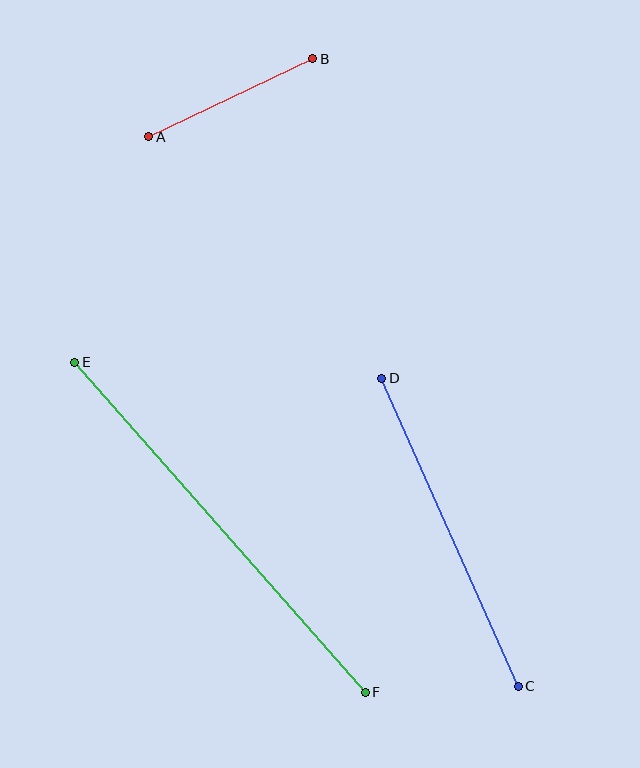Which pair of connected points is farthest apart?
Points E and F are farthest apart.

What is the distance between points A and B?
The distance is approximately 182 pixels.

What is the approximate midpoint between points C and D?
The midpoint is at approximately (450, 532) pixels.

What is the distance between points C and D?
The distance is approximately 337 pixels.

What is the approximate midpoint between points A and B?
The midpoint is at approximately (231, 98) pixels.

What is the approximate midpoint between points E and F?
The midpoint is at approximately (220, 527) pixels.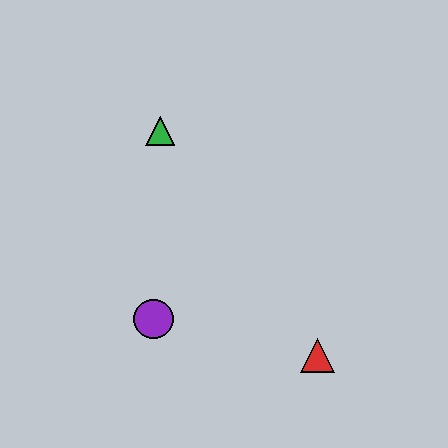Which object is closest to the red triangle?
The purple circle is closest to the red triangle.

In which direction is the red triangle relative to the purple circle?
The red triangle is to the right of the purple circle.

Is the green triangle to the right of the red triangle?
No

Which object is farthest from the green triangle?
The red triangle is farthest from the green triangle.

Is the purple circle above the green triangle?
No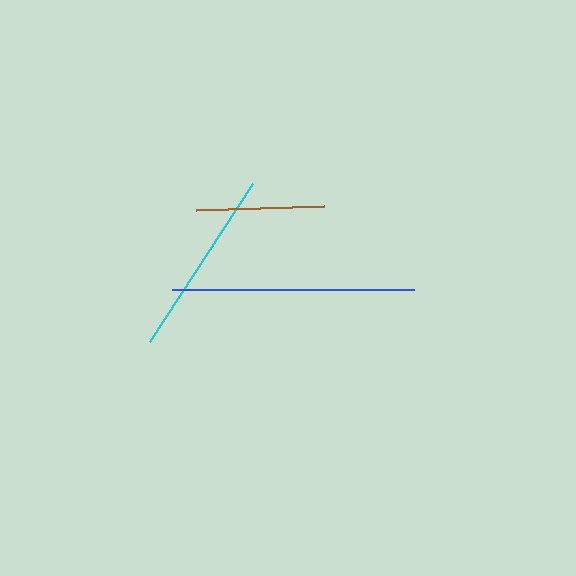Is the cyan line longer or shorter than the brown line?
The cyan line is longer than the brown line.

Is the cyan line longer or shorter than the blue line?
The blue line is longer than the cyan line.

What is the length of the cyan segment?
The cyan segment is approximately 189 pixels long.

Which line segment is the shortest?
The brown line is the shortest at approximately 128 pixels.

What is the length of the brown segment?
The brown segment is approximately 128 pixels long.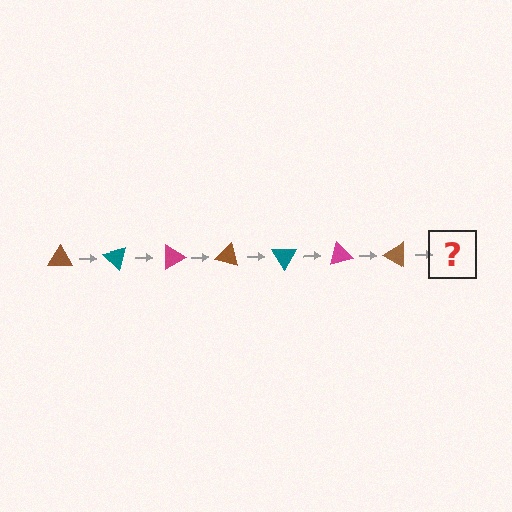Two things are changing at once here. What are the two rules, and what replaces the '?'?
The two rules are that it rotates 45 degrees each step and the color cycles through brown, teal, and magenta. The '?' should be a teal triangle, rotated 315 degrees from the start.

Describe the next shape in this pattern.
It should be a teal triangle, rotated 315 degrees from the start.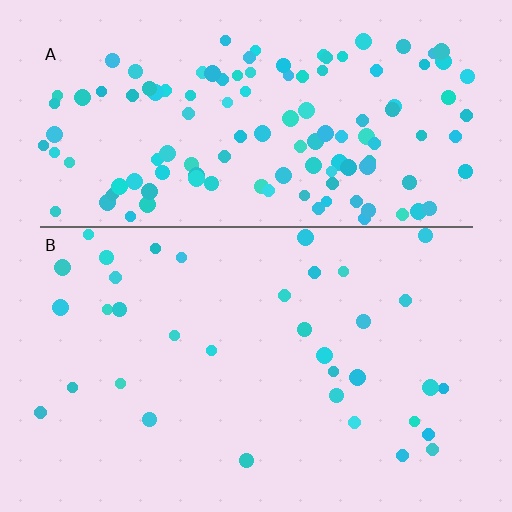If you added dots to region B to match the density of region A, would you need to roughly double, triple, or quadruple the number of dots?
Approximately quadruple.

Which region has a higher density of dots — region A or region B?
A (the top).